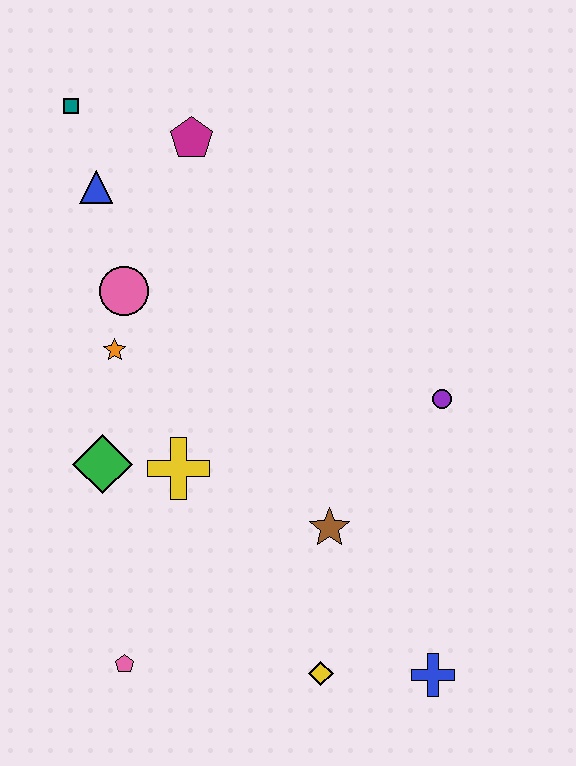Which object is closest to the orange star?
The pink circle is closest to the orange star.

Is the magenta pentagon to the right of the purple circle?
No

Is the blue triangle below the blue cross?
No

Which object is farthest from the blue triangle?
The blue cross is farthest from the blue triangle.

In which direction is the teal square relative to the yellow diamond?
The teal square is above the yellow diamond.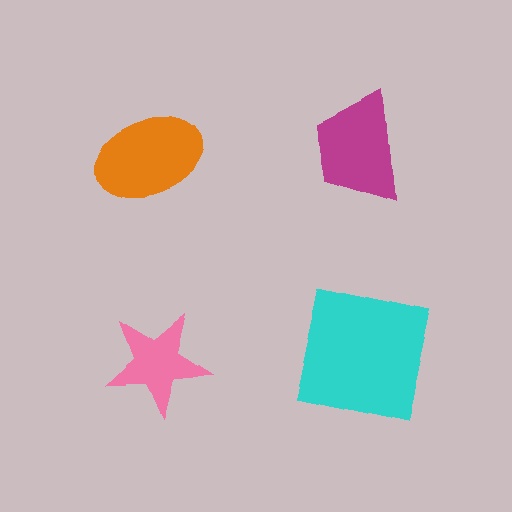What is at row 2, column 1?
A pink star.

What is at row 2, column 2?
A cyan square.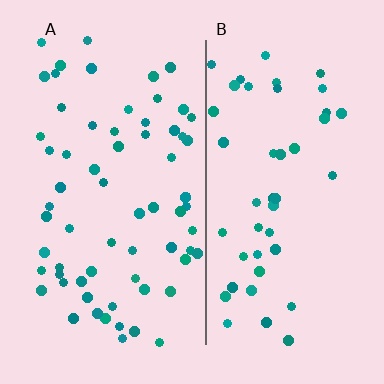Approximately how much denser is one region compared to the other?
Approximately 1.5× — region A over region B.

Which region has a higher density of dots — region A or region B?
A (the left).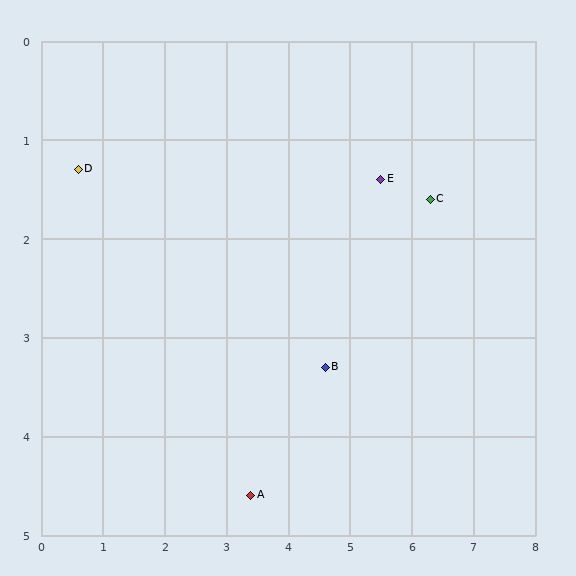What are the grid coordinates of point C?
Point C is at approximately (6.3, 1.6).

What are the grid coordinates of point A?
Point A is at approximately (3.4, 4.6).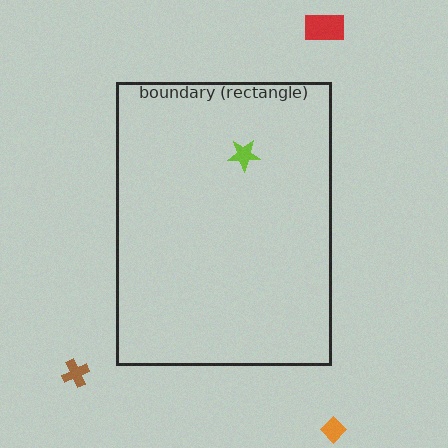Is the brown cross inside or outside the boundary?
Outside.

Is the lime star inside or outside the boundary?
Inside.